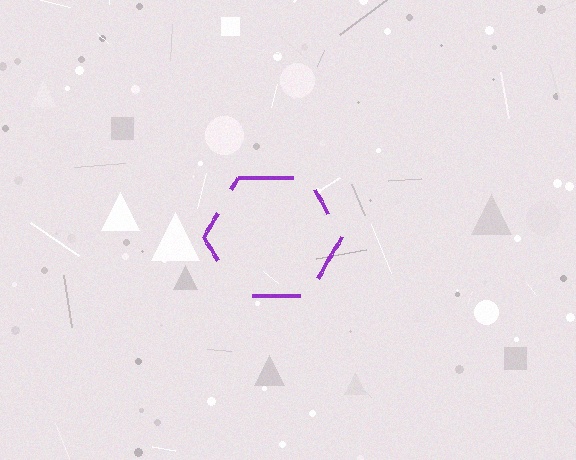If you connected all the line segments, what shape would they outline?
They would outline a hexagon.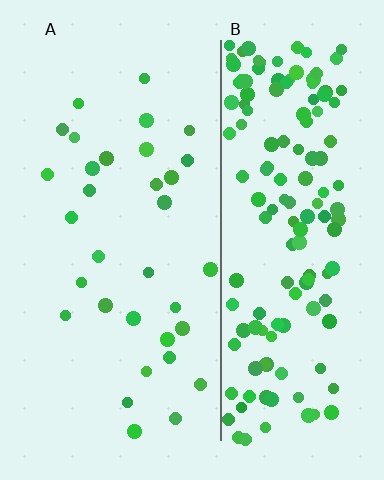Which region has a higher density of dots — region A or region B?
B (the right).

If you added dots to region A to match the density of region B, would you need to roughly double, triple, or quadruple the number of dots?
Approximately quadruple.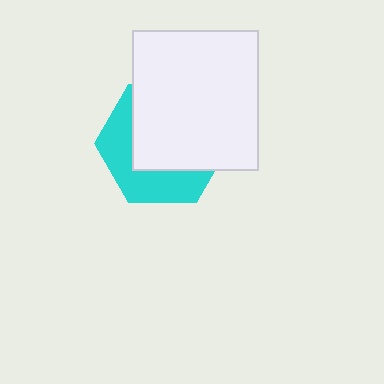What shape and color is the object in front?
The object in front is a white rectangle.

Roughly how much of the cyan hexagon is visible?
A small part of it is visible (roughly 39%).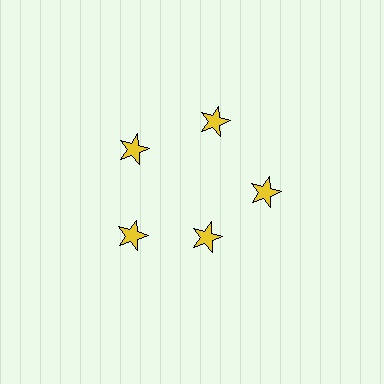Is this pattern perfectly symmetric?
No. The 5 yellow stars are arranged in a ring, but one element near the 5 o'clock position is pulled inward toward the center, breaking the 5-fold rotational symmetry.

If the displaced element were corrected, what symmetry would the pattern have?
It would have 5-fold rotational symmetry — the pattern would map onto itself every 72 degrees.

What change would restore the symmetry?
The symmetry would be restored by moving it outward, back onto the ring so that all 5 stars sit at equal angles and equal distance from the center.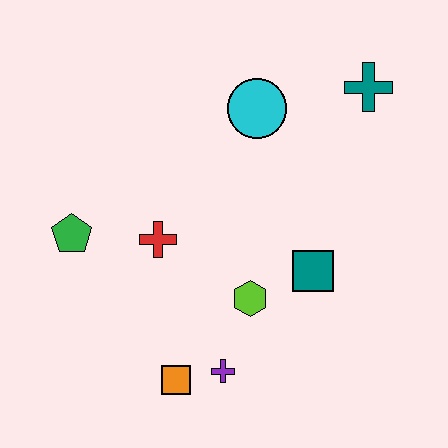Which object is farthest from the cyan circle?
The orange square is farthest from the cyan circle.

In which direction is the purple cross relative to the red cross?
The purple cross is below the red cross.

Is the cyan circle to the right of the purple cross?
Yes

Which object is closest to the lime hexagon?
The teal square is closest to the lime hexagon.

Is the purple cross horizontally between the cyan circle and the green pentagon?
Yes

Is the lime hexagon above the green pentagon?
No